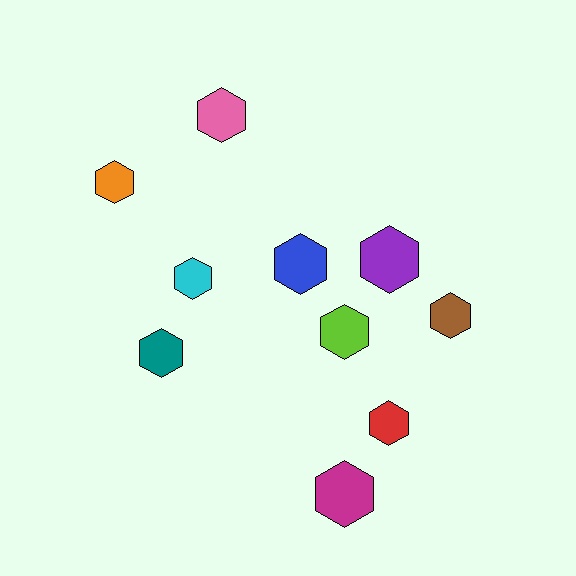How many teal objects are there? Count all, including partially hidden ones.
There is 1 teal object.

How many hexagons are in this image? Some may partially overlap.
There are 10 hexagons.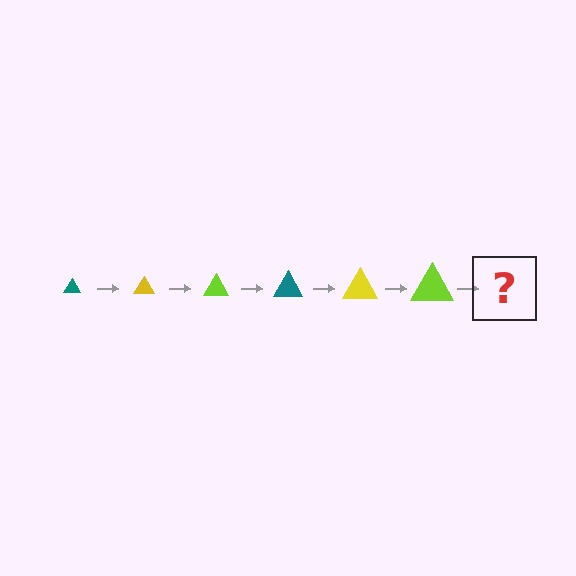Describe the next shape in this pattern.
It should be a teal triangle, larger than the previous one.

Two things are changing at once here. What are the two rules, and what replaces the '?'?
The two rules are that the triangle grows larger each step and the color cycles through teal, yellow, and lime. The '?' should be a teal triangle, larger than the previous one.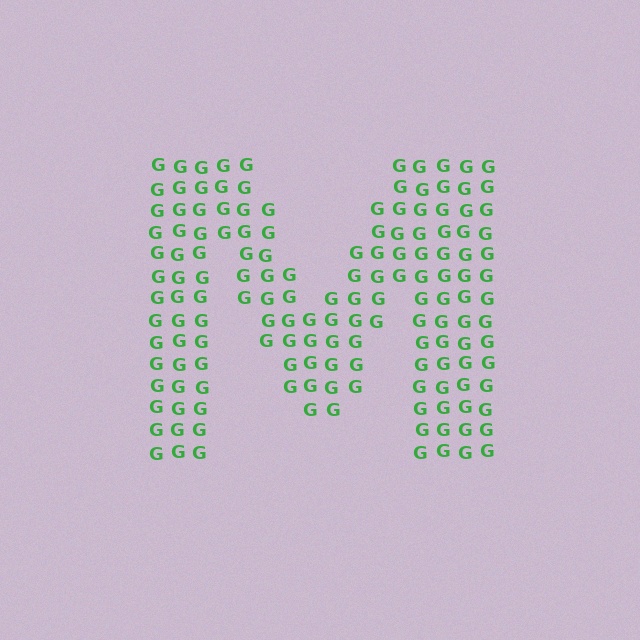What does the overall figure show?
The overall figure shows the letter M.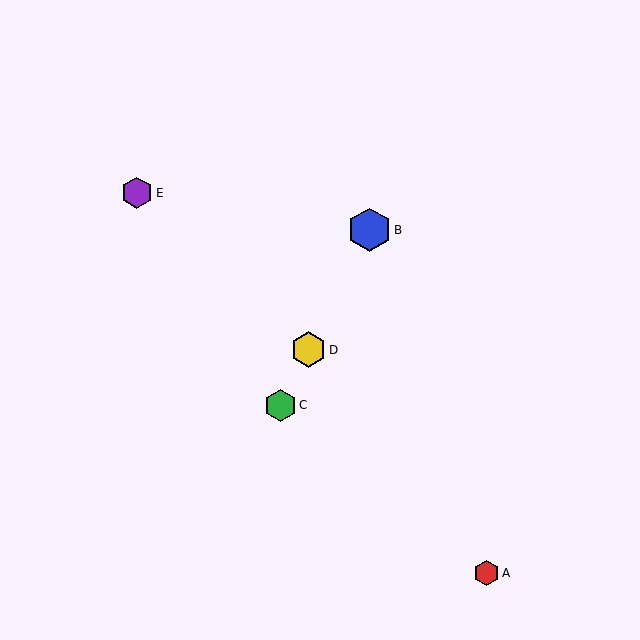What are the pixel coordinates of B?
Object B is at (369, 230).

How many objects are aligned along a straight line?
3 objects (B, C, D) are aligned along a straight line.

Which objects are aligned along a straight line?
Objects B, C, D are aligned along a straight line.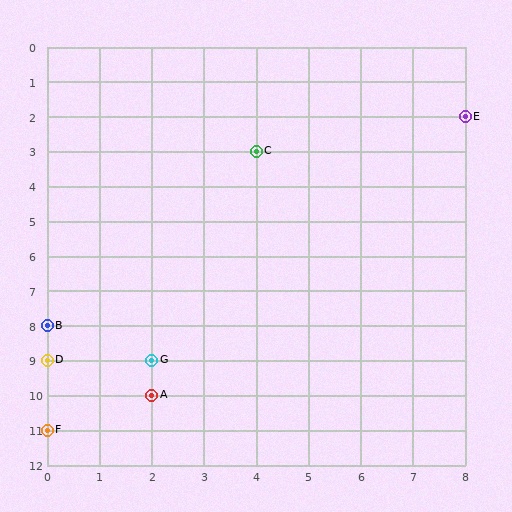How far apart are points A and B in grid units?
Points A and B are 2 columns and 2 rows apart (about 2.8 grid units diagonally).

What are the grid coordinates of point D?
Point D is at grid coordinates (0, 9).